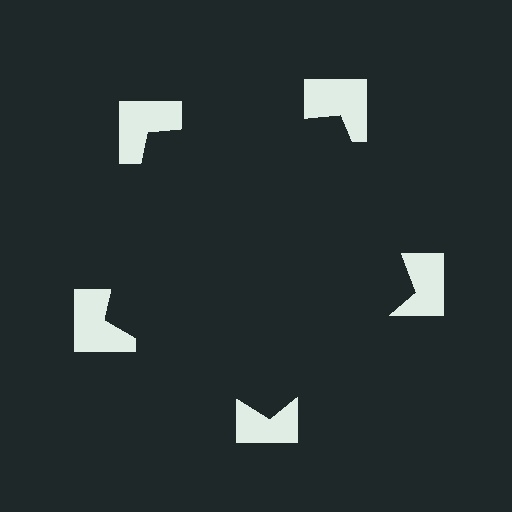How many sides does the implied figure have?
5 sides.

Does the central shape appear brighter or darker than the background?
It typically appears slightly darker than the background, even though no actual brightness change is drawn.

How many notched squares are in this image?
There are 5 — one at each vertex of the illusory pentagon.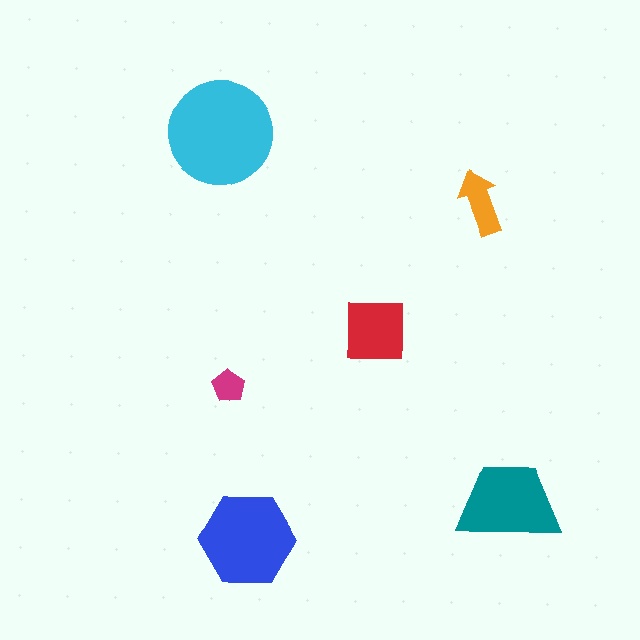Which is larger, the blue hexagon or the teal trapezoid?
The blue hexagon.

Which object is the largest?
The cyan circle.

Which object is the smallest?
The magenta pentagon.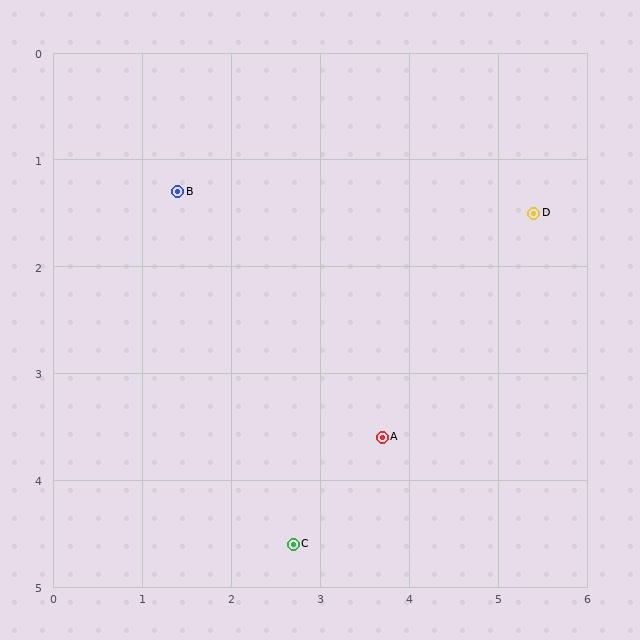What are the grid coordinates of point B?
Point B is at approximately (1.4, 1.3).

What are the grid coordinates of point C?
Point C is at approximately (2.7, 4.6).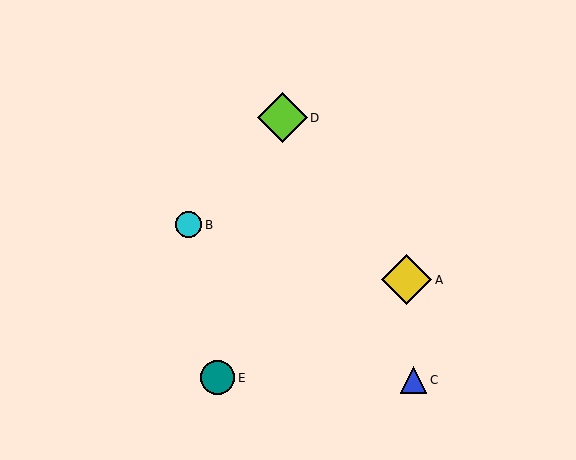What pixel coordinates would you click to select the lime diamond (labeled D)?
Click at (283, 118) to select the lime diamond D.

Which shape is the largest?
The yellow diamond (labeled A) is the largest.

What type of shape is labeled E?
Shape E is a teal circle.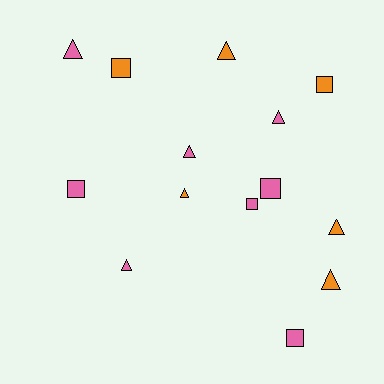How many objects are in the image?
There are 14 objects.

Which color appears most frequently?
Pink, with 8 objects.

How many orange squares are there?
There are 2 orange squares.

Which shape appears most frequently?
Triangle, with 8 objects.